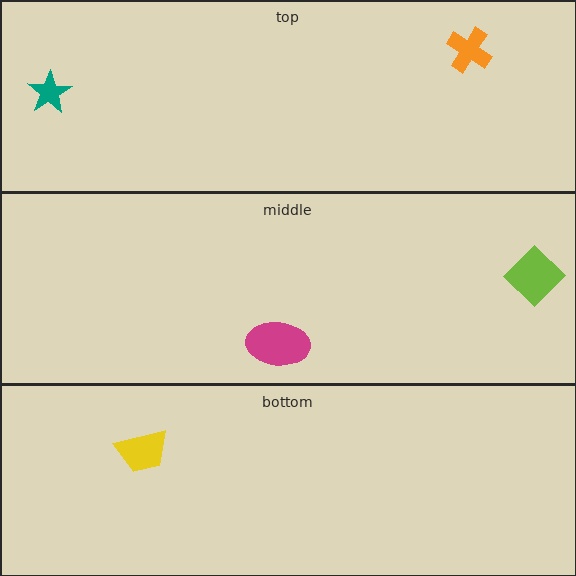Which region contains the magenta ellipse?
The middle region.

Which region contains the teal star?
The top region.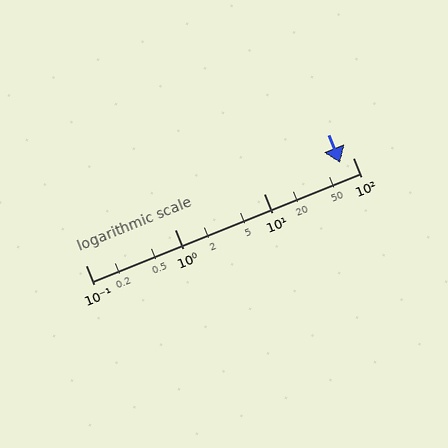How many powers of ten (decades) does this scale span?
The scale spans 3 decades, from 0.1 to 100.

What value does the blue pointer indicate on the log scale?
The pointer indicates approximately 72.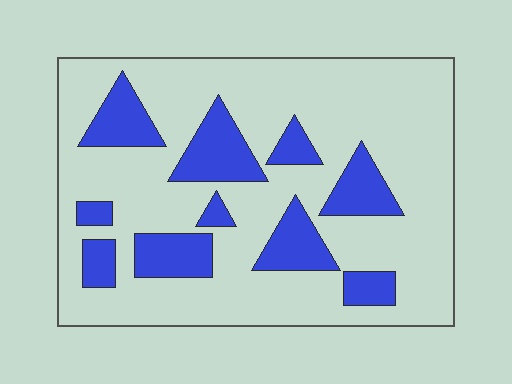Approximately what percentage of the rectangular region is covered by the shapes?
Approximately 25%.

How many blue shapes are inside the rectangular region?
10.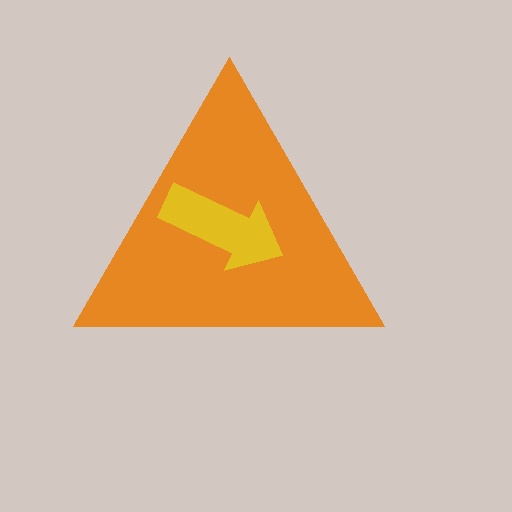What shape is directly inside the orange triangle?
The yellow arrow.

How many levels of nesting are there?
2.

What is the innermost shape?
The yellow arrow.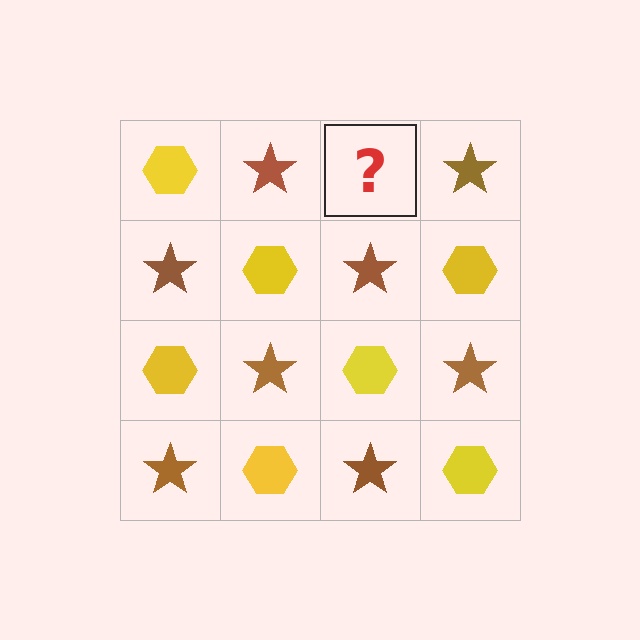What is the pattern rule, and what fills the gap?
The rule is that it alternates yellow hexagon and brown star in a checkerboard pattern. The gap should be filled with a yellow hexagon.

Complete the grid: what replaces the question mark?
The question mark should be replaced with a yellow hexagon.